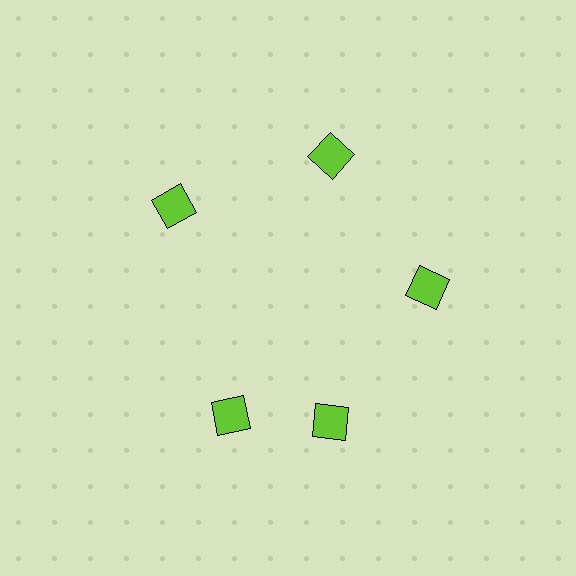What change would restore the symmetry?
The symmetry would be restored by rotating it back into even spacing with its neighbors so that all 5 diamonds sit at equal angles and equal distance from the center.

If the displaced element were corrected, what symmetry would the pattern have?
It would have 5-fold rotational symmetry — the pattern would map onto itself every 72 degrees.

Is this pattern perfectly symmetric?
No. The 5 lime diamonds are arranged in a ring, but one element near the 8 o'clock position is rotated out of alignment along the ring, breaking the 5-fold rotational symmetry.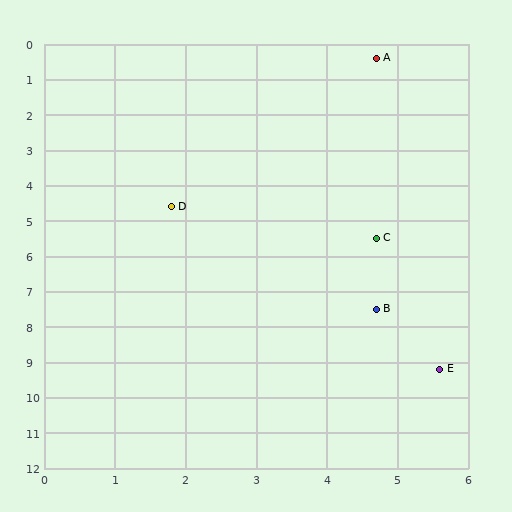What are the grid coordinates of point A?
Point A is at approximately (4.7, 0.4).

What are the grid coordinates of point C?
Point C is at approximately (4.7, 5.5).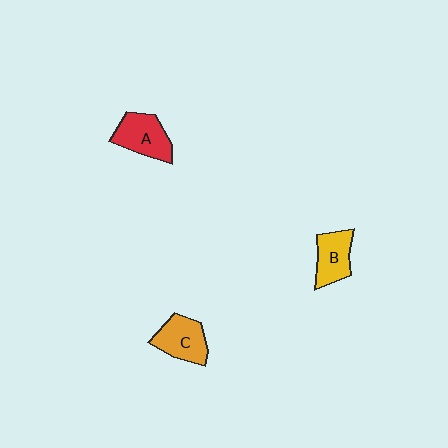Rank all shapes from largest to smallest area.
From largest to smallest: A (red), C (orange), B (yellow).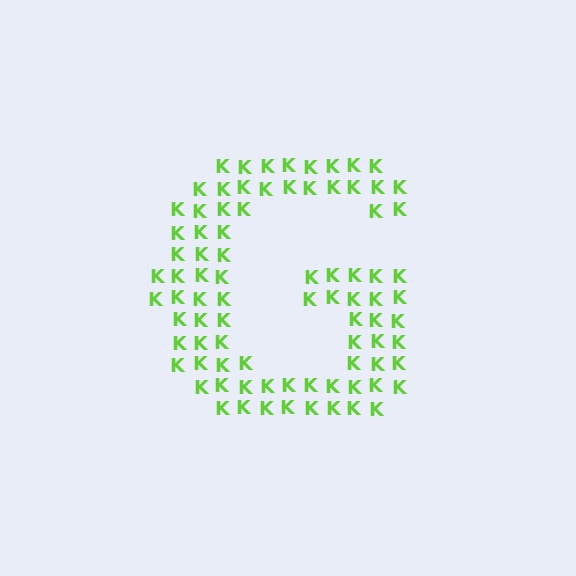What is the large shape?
The large shape is the letter G.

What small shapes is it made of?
It is made of small letter K's.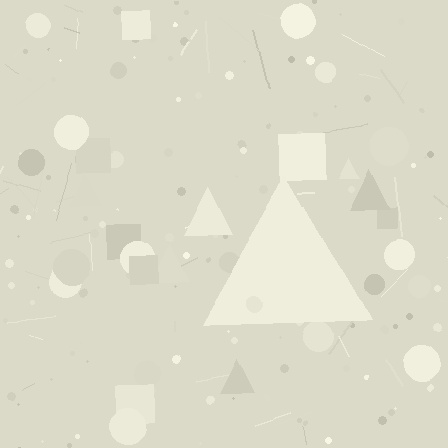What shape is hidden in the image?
A triangle is hidden in the image.